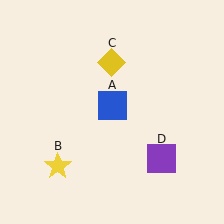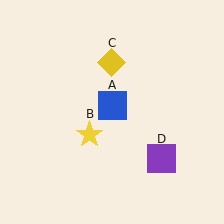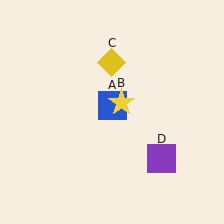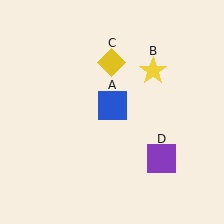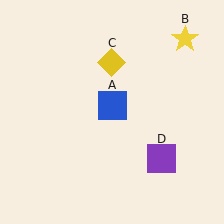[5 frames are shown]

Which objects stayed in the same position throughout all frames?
Blue square (object A) and yellow diamond (object C) and purple square (object D) remained stationary.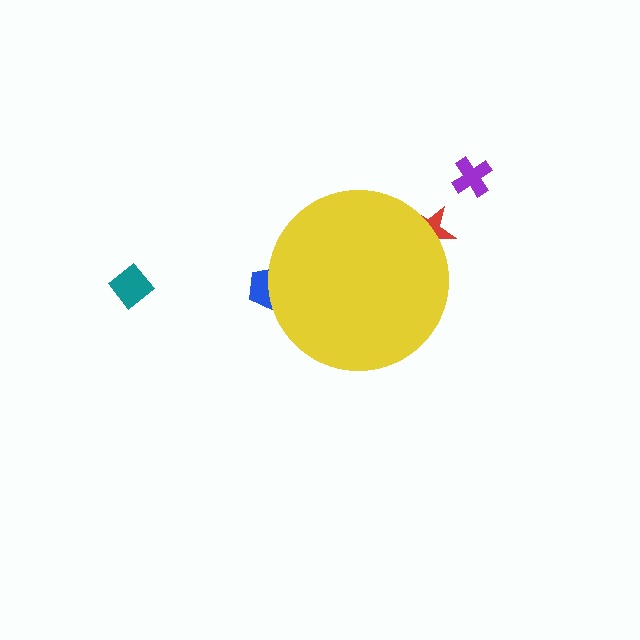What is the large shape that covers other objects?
A yellow circle.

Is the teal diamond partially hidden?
No, the teal diamond is fully visible.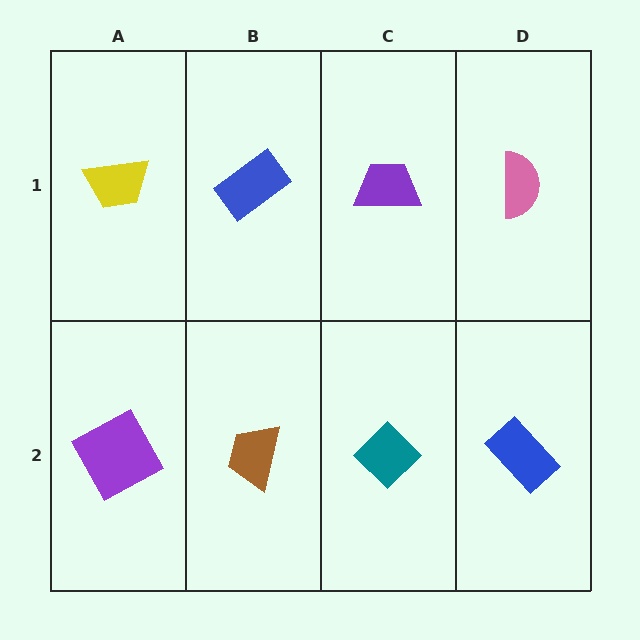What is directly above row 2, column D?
A pink semicircle.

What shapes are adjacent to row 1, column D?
A blue rectangle (row 2, column D), a purple trapezoid (row 1, column C).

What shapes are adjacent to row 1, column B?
A brown trapezoid (row 2, column B), a yellow trapezoid (row 1, column A), a purple trapezoid (row 1, column C).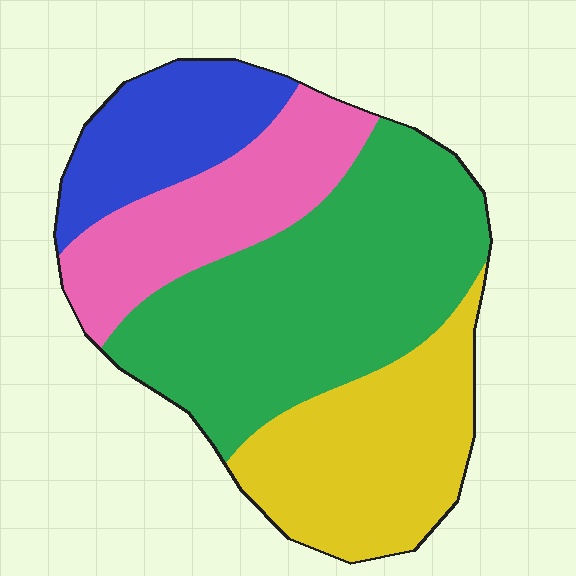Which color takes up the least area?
Blue, at roughly 15%.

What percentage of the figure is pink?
Pink takes up about one fifth (1/5) of the figure.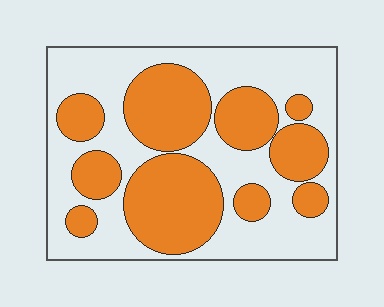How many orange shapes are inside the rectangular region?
10.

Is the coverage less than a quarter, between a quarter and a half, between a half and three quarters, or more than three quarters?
Between a quarter and a half.